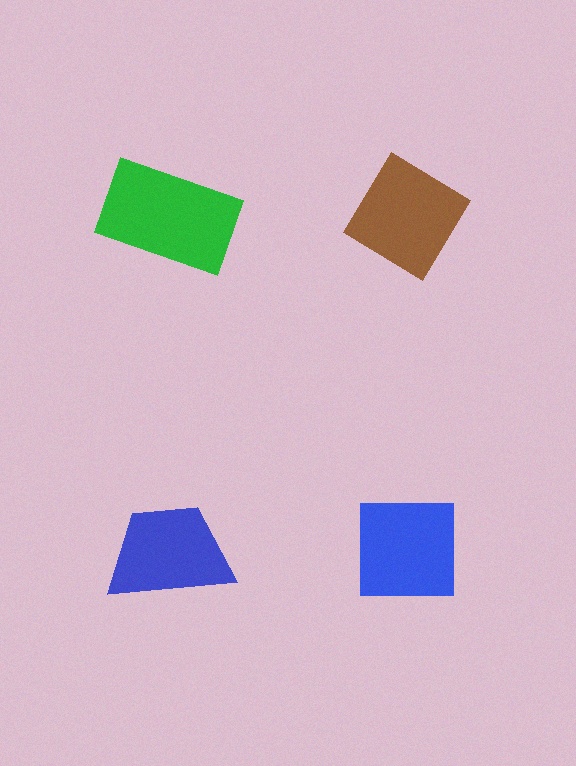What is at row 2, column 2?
A blue square.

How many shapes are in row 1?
2 shapes.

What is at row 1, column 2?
A brown diamond.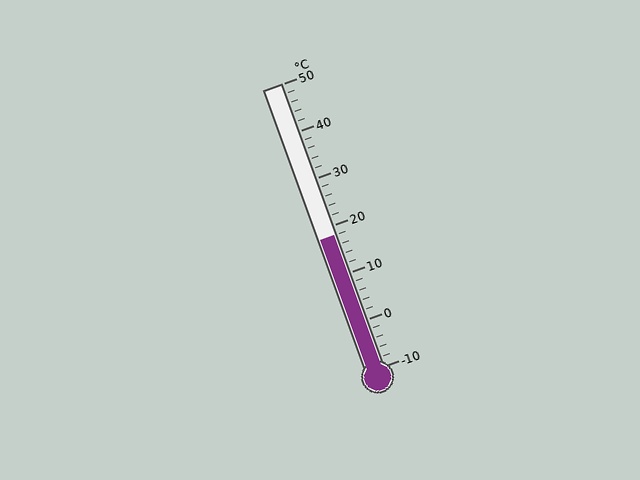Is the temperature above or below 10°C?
The temperature is above 10°C.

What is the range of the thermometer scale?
The thermometer scale ranges from -10°C to 50°C.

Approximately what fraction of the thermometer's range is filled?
The thermometer is filled to approximately 45% of its range.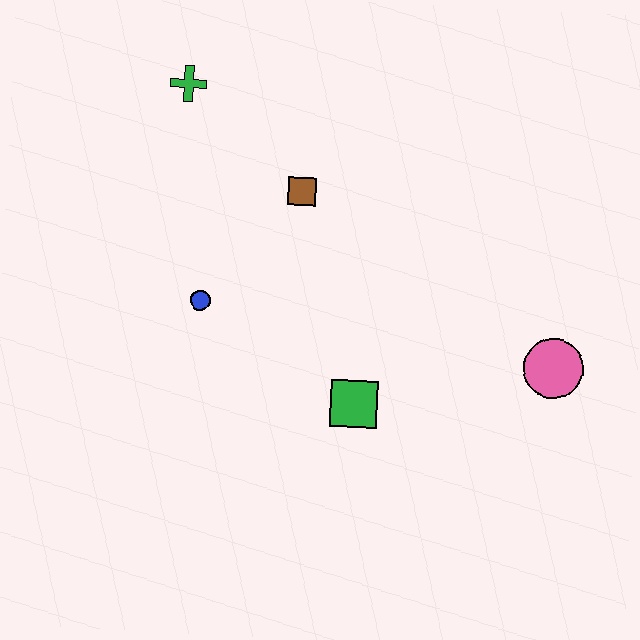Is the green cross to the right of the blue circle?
No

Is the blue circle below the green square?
No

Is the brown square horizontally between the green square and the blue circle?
Yes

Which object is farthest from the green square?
The green cross is farthest from the green square.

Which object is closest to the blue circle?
The brown square is closest to the blue circle.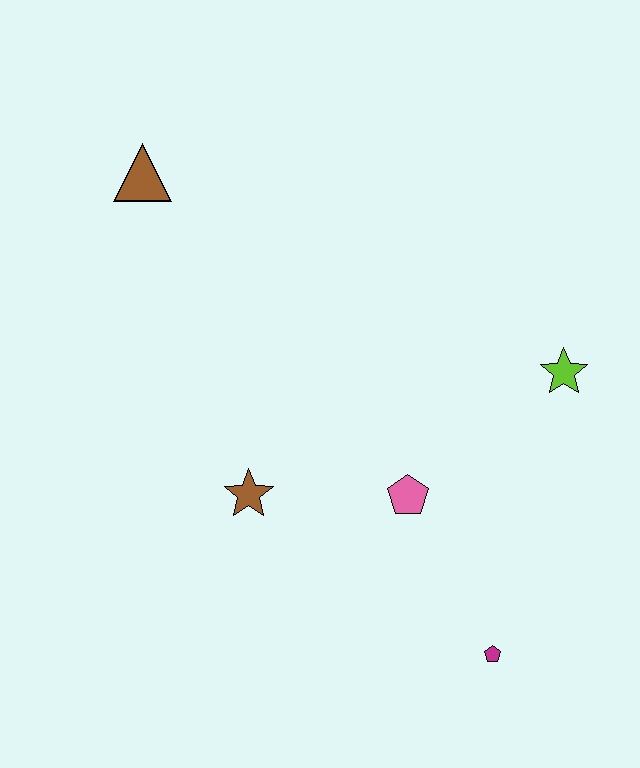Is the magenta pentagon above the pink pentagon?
No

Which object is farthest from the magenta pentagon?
The brown triangle is farthest from the magenta pentagon.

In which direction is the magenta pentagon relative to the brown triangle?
The magenta pentagon is below the brown triangle.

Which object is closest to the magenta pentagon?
The pink pentagon is closest to the magenta pentagon.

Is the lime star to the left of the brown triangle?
No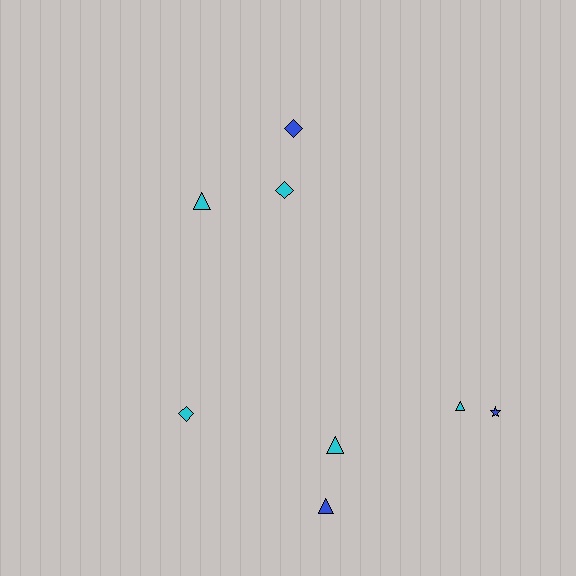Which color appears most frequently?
Cyan, with 5 objects.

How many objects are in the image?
There are 8 objects.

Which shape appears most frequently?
Triangle, with 4 objects.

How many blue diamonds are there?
There is 1 blue diamond.